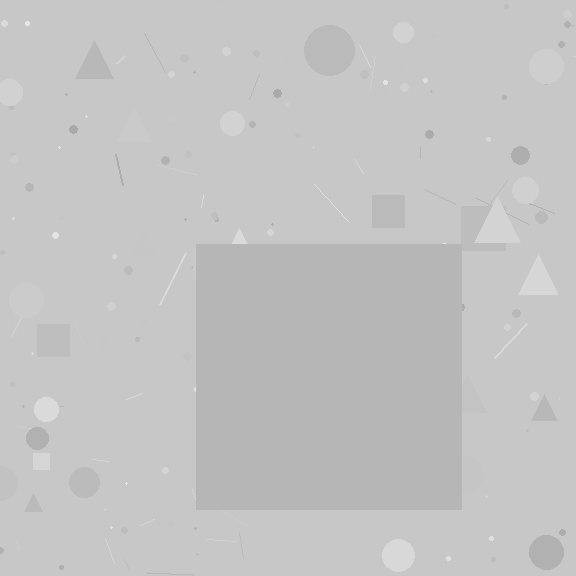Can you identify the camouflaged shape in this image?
The camouflaged shape is a square.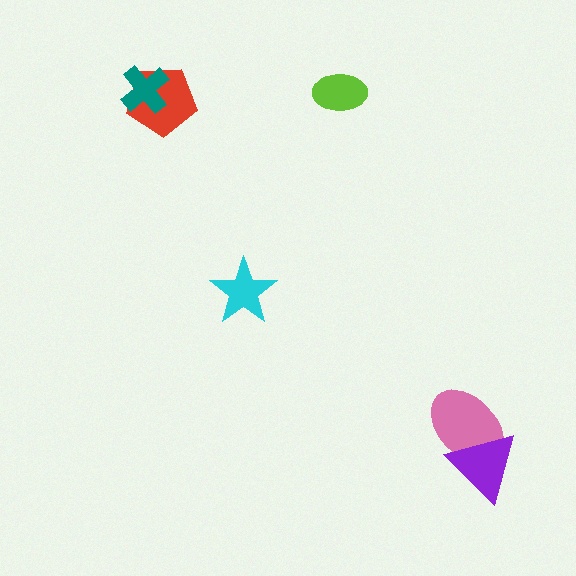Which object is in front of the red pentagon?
The teal cross is in front of the red pentagon.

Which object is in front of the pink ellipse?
The purple triangle is in front of the pink ellipse.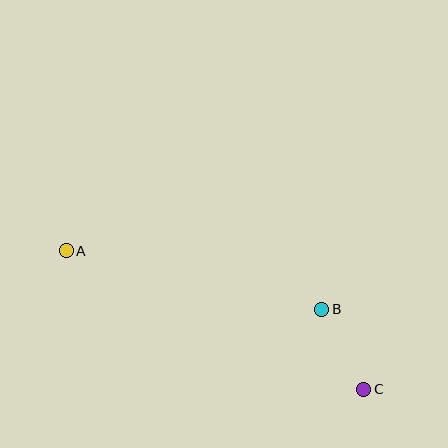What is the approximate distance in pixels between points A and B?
The distance between A and B is approximately 262 pixels.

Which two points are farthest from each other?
Points A and C are farthest from each other.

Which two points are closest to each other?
Points B and C are closest to each other.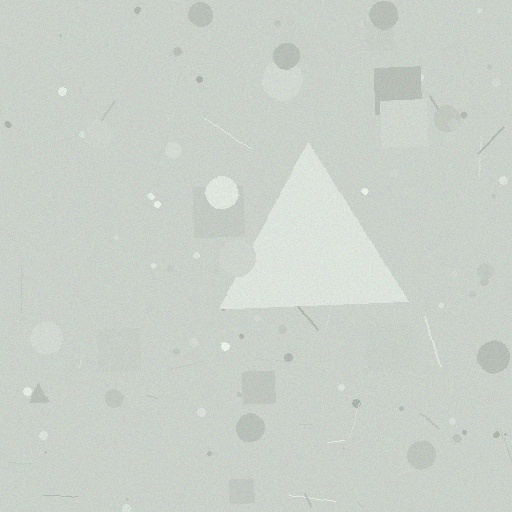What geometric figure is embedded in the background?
A triangle is embedded in the background.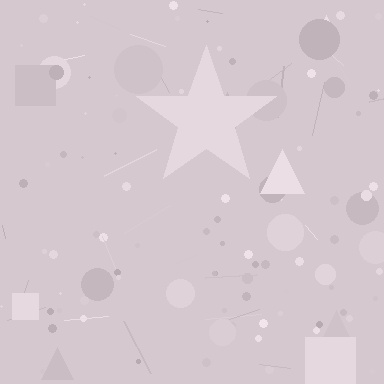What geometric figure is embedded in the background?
A star is embedded in the background.